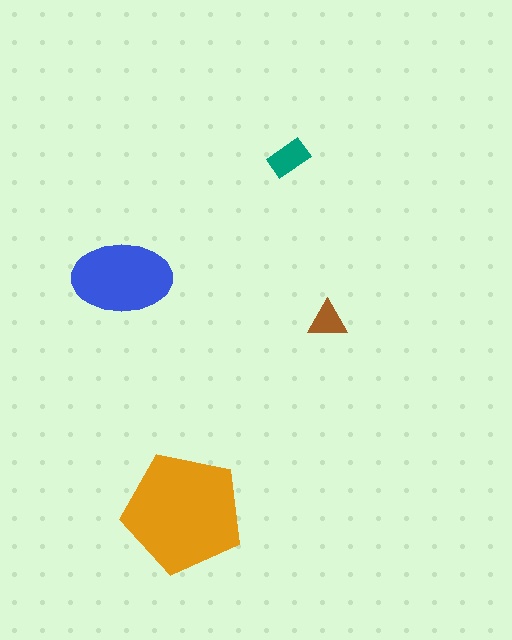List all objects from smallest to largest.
The brown triangle, the teal rectangle, the blue ellipse, the orange pentagon.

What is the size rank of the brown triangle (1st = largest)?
4th.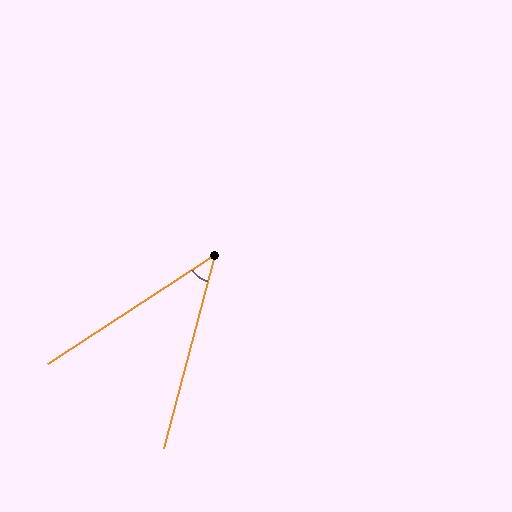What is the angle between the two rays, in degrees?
Approximately 42 degrees.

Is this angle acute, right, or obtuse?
It is acute.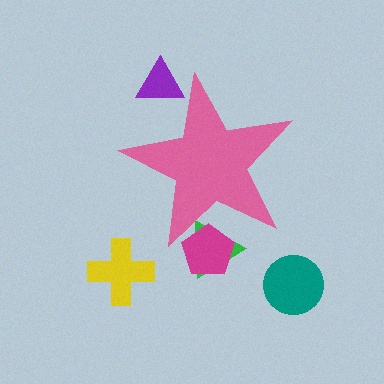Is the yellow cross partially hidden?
No, the yellow cross is fully visible.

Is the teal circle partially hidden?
No, the teal circle is fully visible.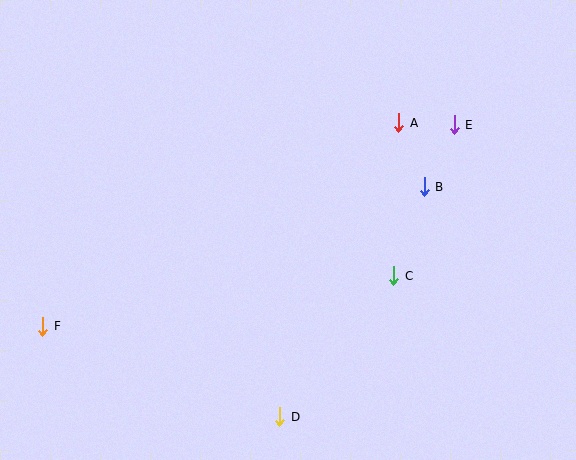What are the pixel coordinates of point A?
Point A is at (399, 123).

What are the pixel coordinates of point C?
Point C is at (394, 276).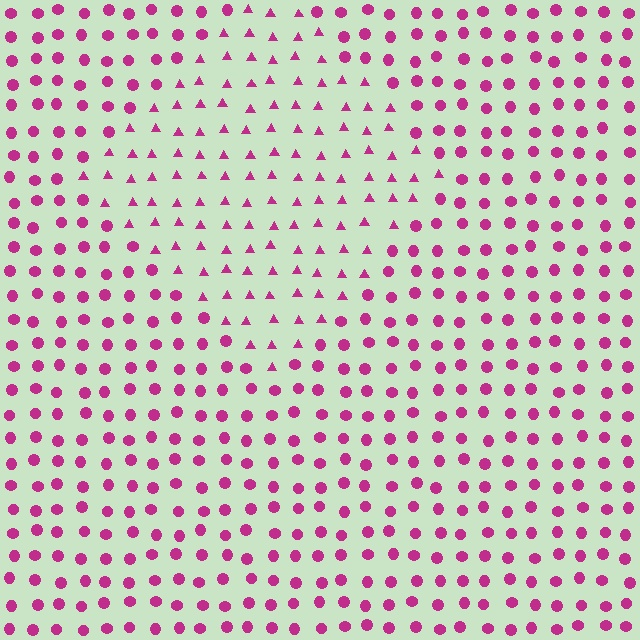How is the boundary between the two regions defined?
The boundary is defined by a change in element shape: triangles inside vs. circles outside. All elements share the same color and spacing.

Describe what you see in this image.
The image is filled with small magenta elements arranged in a uniform grid. A diamond-shaped region contains triangles, while the surrounding area contains circles. The boundary is defined purely by the change in element shape.